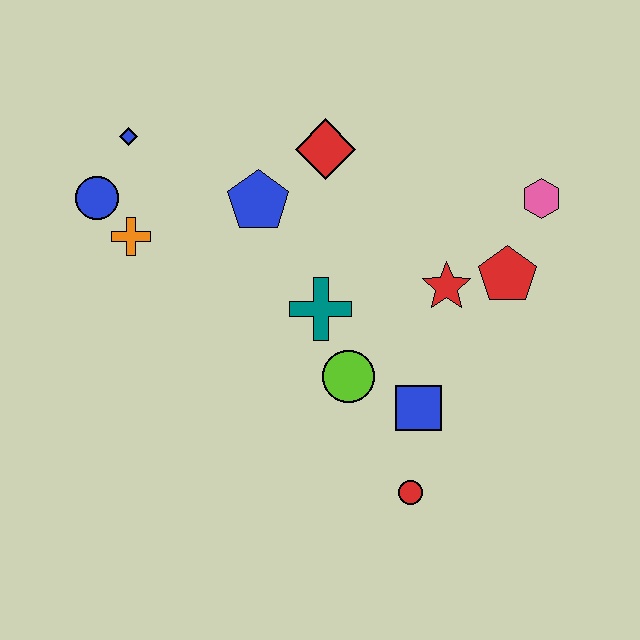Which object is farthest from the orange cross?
The pink hexagon is farthest from the orange cross.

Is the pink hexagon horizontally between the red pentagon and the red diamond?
No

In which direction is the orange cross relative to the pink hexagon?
The orange cross is to the left of the pink hexagon.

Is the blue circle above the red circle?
Yes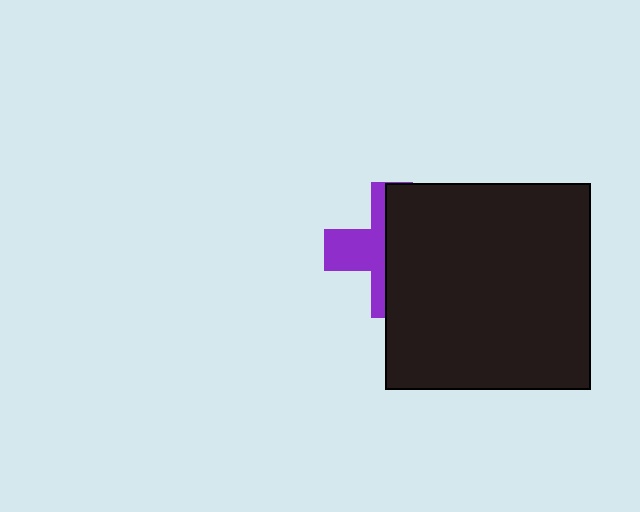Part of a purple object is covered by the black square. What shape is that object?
It is a cross.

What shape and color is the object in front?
The object in front is a black square.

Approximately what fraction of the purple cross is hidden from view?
Roughly 59% of the purple cross is hidden behind the black square.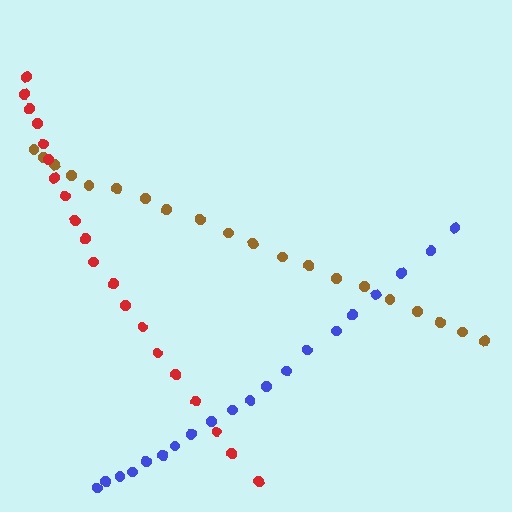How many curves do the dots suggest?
There are 3 distinct paths.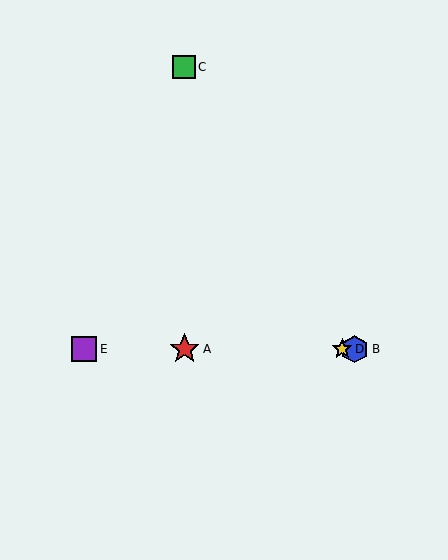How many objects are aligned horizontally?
4 objects (A, B, D, E) are aligned horizontally.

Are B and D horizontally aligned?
Yes, both are at y≈349.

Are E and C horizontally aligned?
No, E is at y≈349 and C is at y≈67.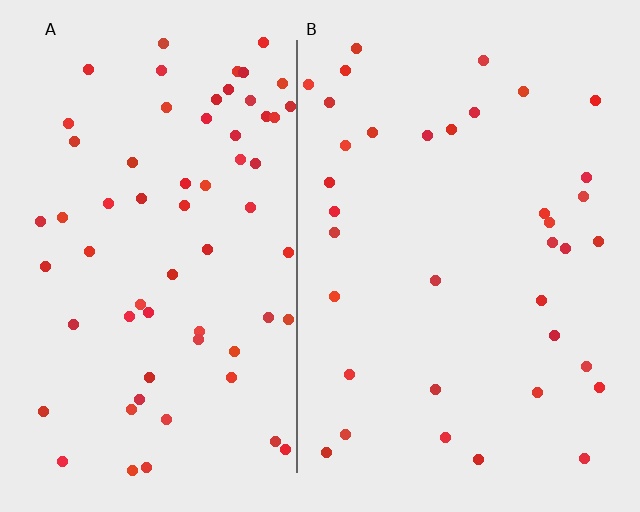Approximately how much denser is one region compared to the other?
Approximately 1.8× — region A over region B.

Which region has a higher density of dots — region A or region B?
A (the left).